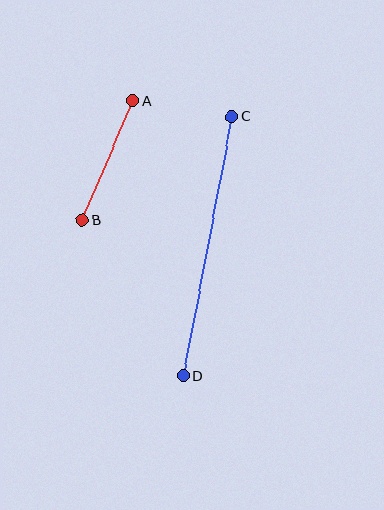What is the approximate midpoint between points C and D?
The midpoint is at approximately (207, 246) pixels.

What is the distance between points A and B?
The distance is approximately 130 pixels.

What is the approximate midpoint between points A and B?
The midpoint is at approximately (107, 160) pixels.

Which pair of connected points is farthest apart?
Points C and D are farthest apart.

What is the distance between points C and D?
The distance is approximately 264 pixels.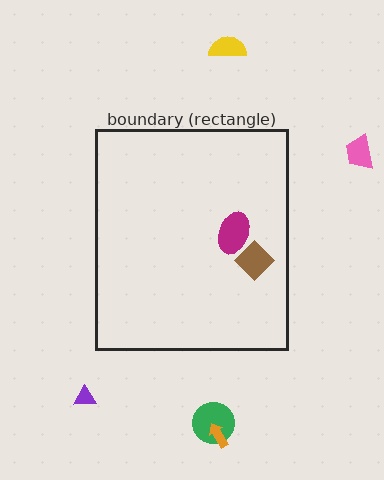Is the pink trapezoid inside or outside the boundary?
Outside.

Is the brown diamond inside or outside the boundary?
Inside.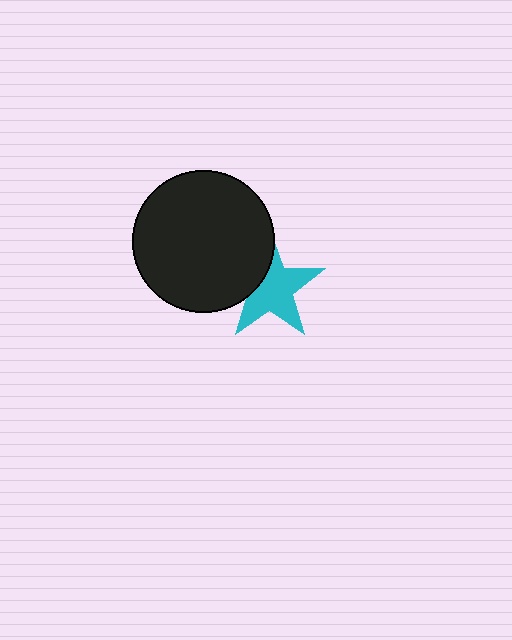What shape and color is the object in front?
The object in front is a black circle.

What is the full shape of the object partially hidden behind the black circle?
The partially hidden object is a cyan star.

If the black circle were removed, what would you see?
You would see the complete cyan star.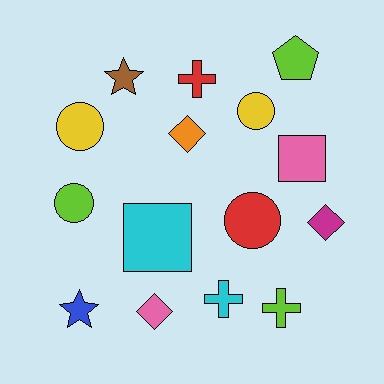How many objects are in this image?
There are 15 objects.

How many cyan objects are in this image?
There are 2 cyan objects.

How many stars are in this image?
There are 2 stars.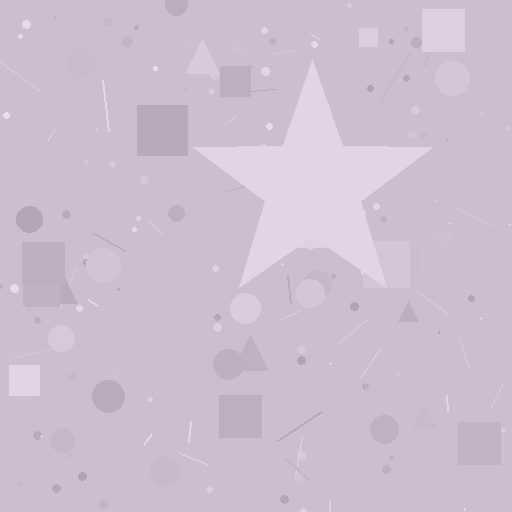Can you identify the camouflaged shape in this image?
The camouflaged shape is a star.